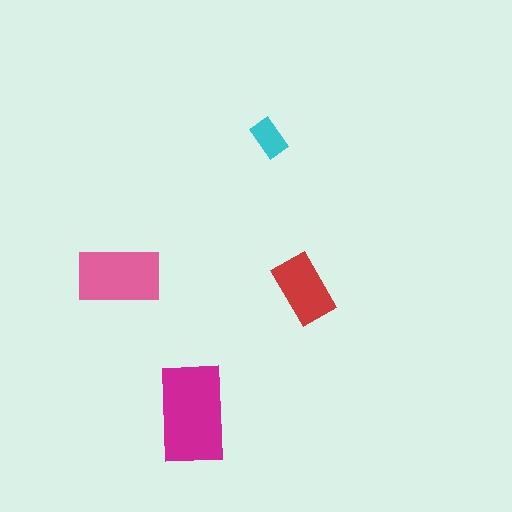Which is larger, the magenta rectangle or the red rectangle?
The magenta one.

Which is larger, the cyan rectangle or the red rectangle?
The red one.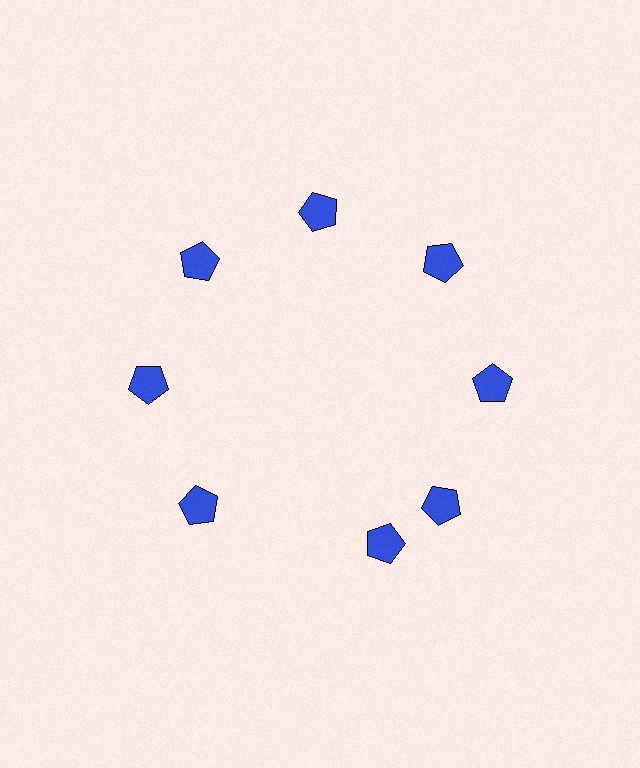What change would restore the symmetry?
The symmetry would be restored by rotating it back into even spacing with its neighbors so that all 8 pentagons sit at equal angles and equal distance from the center.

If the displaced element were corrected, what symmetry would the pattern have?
It would have 8-fold rotational symmetry — the pattern would map onto itself every 45 degrees.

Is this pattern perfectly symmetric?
No. The 8 blue pentagons are arranged in a ring, but one element near the 6 o'clock position is rotated out of alignment along the ring, breaking the 8-fold rotational symmetry.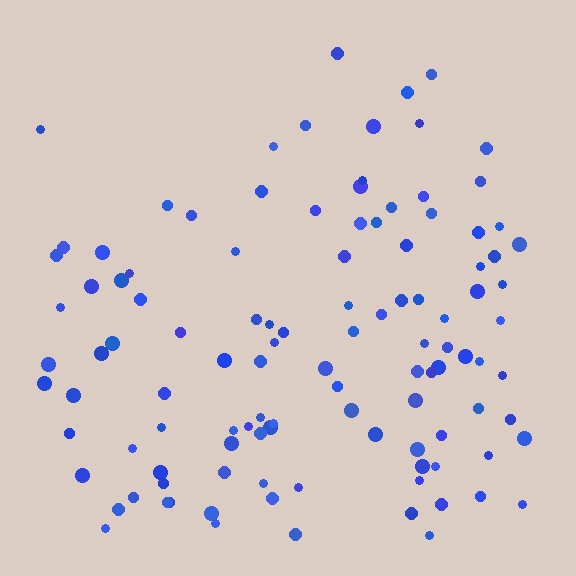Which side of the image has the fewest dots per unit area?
The top.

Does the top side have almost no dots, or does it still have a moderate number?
Still a moderate number, just noticeably fewer than the bottom.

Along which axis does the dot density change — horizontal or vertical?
Vertical.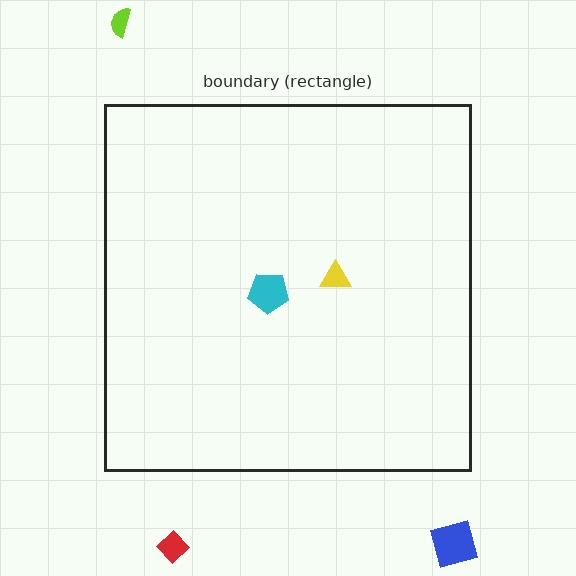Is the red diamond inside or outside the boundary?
Outside.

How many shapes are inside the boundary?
2 inside, 3 outside.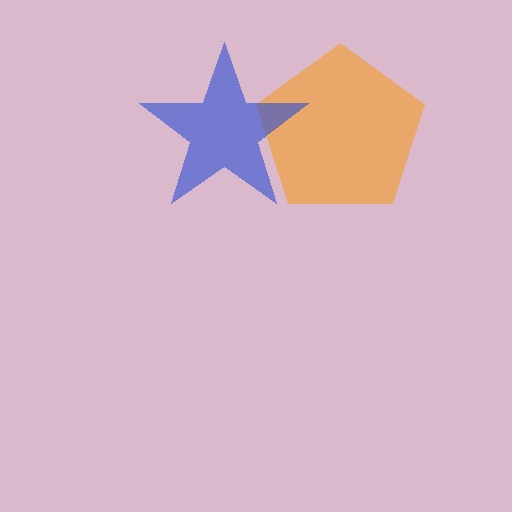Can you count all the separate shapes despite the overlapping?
Yes, there are 2 separate shapes.